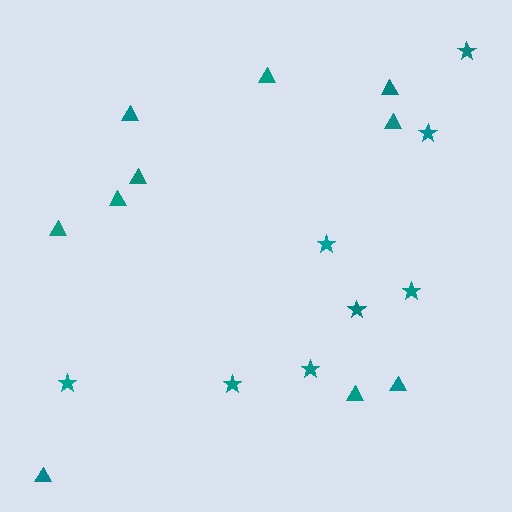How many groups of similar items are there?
There are 2 groups: one group of triangles (10) and one group of stars (8).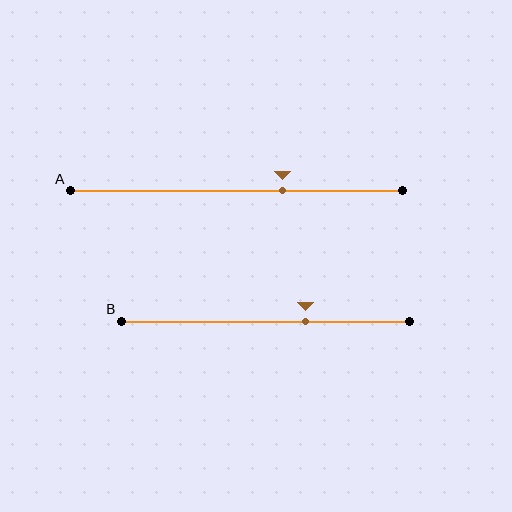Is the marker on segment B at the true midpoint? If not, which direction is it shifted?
No, the marker on segment B is shifted to the right by about 14% of the segment length.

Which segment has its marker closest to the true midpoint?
Segment B has its marker closest to the true midpoint.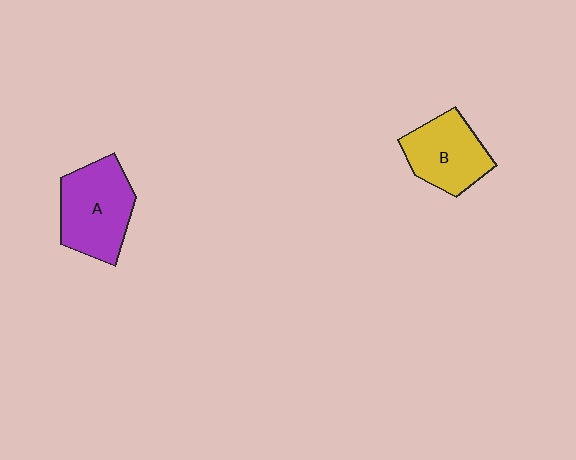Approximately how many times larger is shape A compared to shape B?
Approximately 1.2 times.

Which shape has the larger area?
Shape A (purple).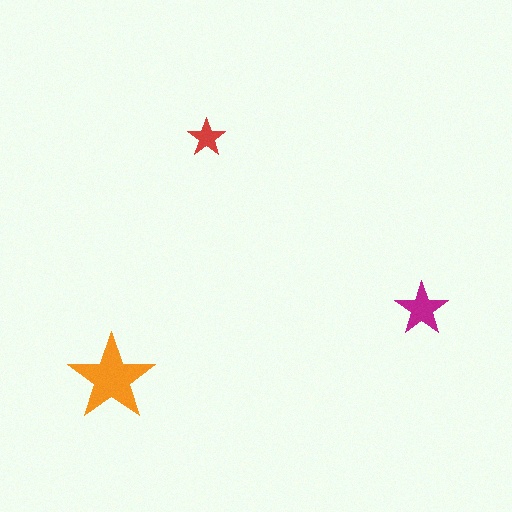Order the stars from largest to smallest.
the orange one, the magenta one, the red one.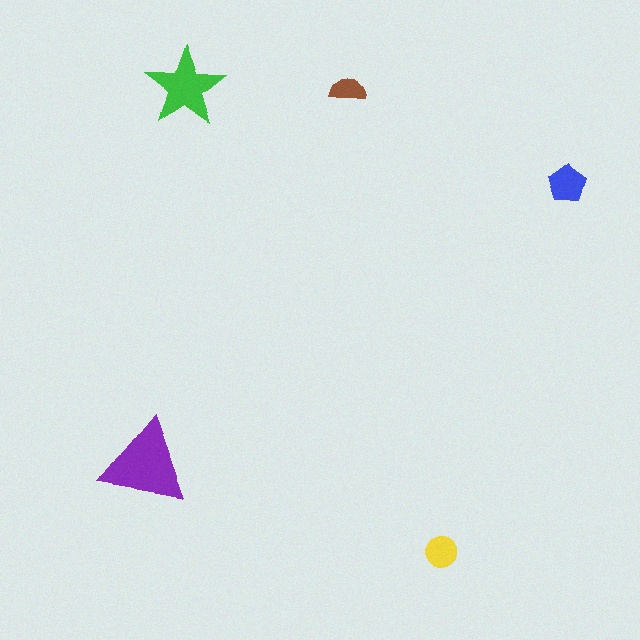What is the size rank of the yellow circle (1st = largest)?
4th.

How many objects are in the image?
There are 5 objects in the image.